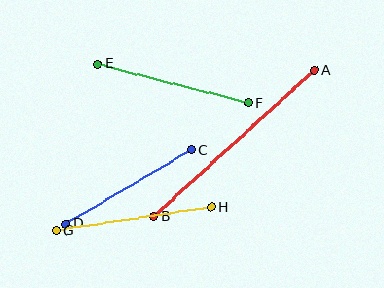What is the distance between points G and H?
The distance is approximately 157 pixels.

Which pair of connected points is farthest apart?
Points A and B are farthest apart.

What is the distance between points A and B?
The distance is approximately 217 pixels.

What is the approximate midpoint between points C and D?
The midpoint is at approximately (129, 187) pixels.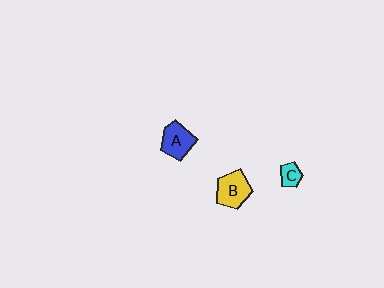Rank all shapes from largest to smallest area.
From largest to smallest: B (yellow), A (blue), C (cyan).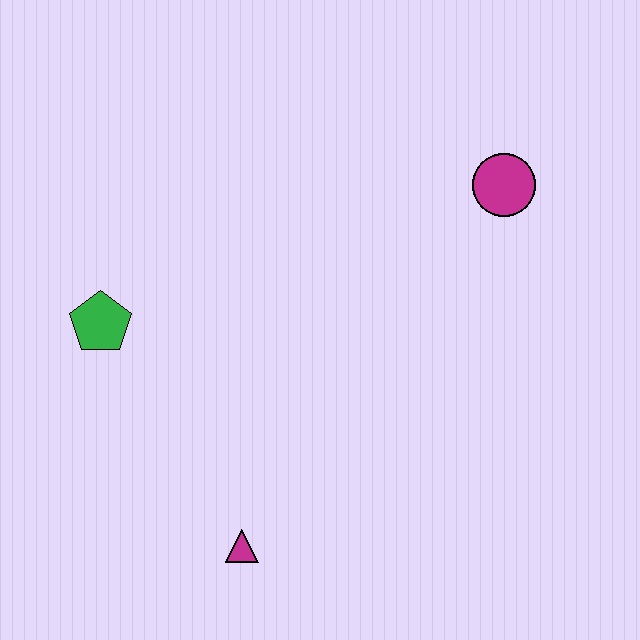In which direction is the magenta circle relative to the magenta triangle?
The magenta circle is above the magenta triangle.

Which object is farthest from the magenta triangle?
The magenta circle is farthest from the magenta triangle.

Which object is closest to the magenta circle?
The green pentagon is closest to the magenta circle.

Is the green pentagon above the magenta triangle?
Yes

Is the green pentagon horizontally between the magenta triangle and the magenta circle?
No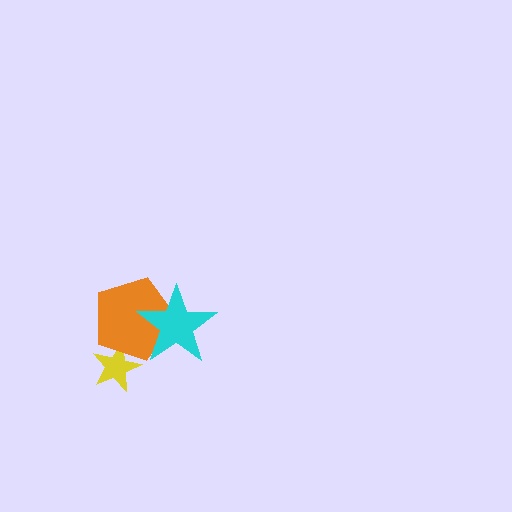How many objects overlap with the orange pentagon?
2 objects overlap with the orange pentagon.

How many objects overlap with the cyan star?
1 object overlaps with the cyan star.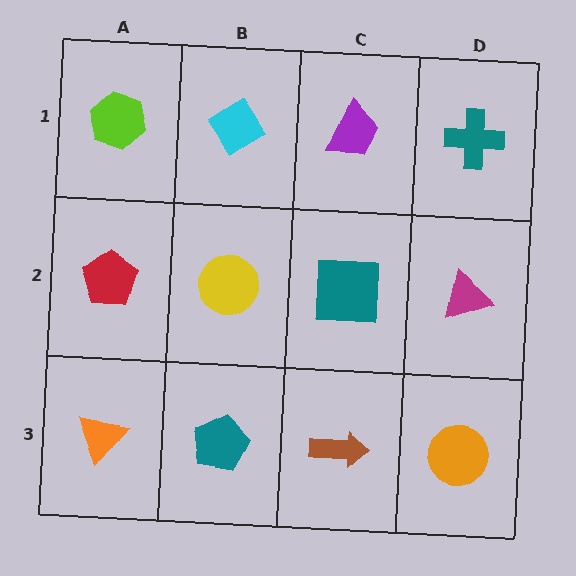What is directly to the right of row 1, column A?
A cyan diamond.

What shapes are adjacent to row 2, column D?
A teal cross (row 1, column D), an orange circle (row 3, column D), a teal square (row 2, column C).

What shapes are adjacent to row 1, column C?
A teal square (row 2, column C), a cyan diamond (row 1, column B), a teal cross (row 1, column D).